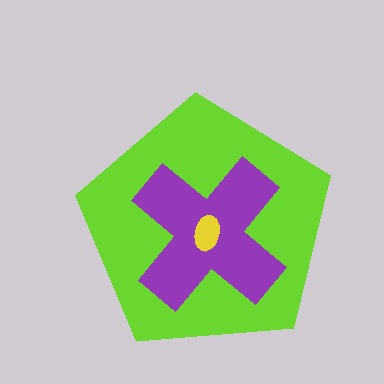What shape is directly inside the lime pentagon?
The purple cross.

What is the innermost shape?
The yellow ellipse.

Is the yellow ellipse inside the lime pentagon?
Yes.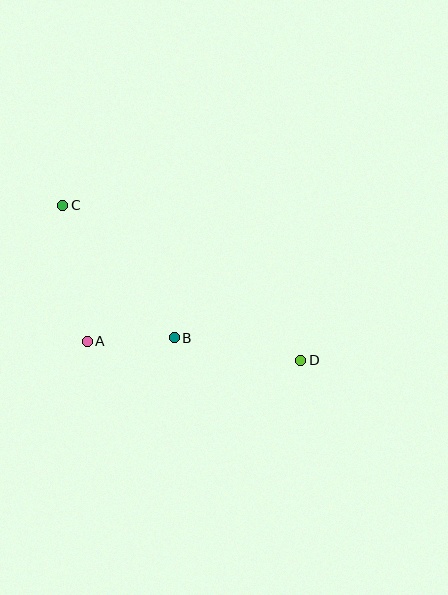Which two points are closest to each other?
Points A and B are closest to each other.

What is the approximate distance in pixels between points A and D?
The distance between A and D is approximately 214 pixels.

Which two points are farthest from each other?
Points C and D are farthest from each other.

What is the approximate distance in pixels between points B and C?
The distance between B and C is approximately 173 pixels.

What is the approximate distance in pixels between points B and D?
The distance between B and D is approximately 128 pixels.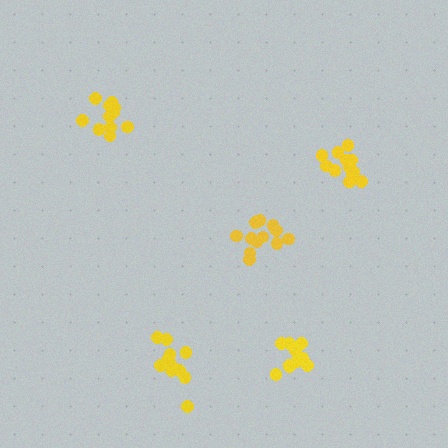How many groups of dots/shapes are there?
There are 5 groups.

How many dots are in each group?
Group 1: 12 dots, Group 2: 10 dots, Group 3: 13 dots, Group 4: 12 dots, Group 5: 11 dots (58 total).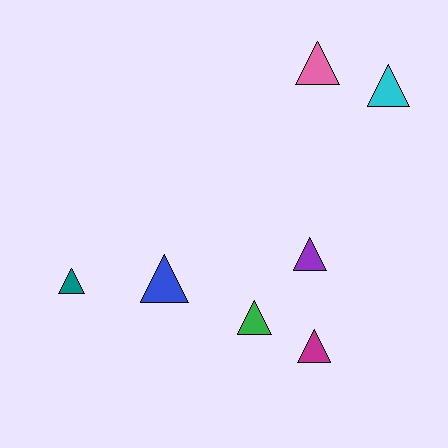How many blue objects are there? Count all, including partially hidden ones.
There is 1 blue object.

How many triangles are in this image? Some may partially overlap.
There are 7 triangles.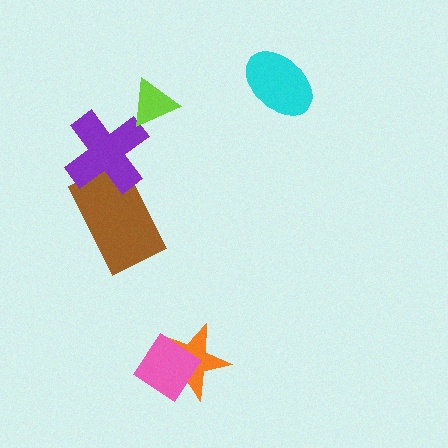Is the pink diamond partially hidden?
No, no other shape covers it.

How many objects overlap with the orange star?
1 object overlaps with the orange star.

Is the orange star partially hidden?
Yes, it is partially covered by another shape.